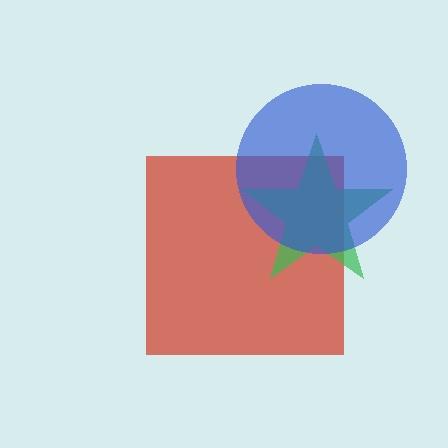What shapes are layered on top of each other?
The layered shapes are: a red square, a green star, a blue circle.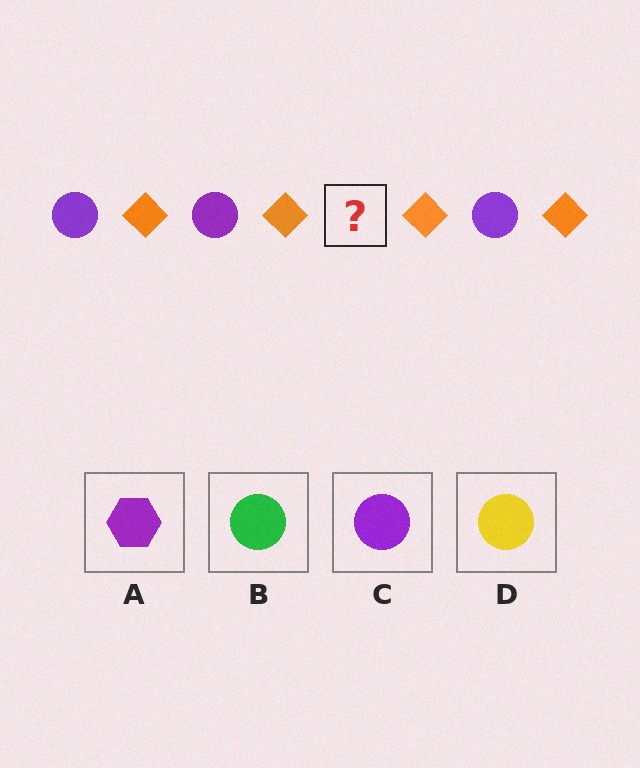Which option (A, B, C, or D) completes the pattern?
C.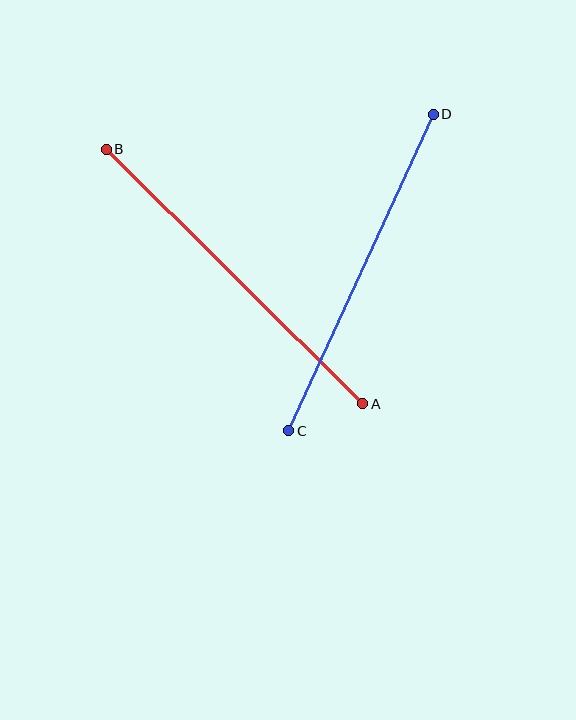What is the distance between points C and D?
The distance is approximately 348 pixels.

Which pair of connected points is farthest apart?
Points A and B are farthest apart.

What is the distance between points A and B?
The distance is approximately 361 pixels.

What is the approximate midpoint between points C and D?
The midpoint is at approximately (361, 272) pixels.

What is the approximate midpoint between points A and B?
The midpoint is at approximately (235, 277) pixels.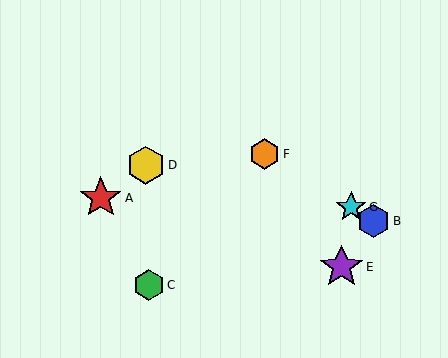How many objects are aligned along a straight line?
3 objects (B, F, G) are aligned along a straight line.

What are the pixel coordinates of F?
Object F is at (264, 154).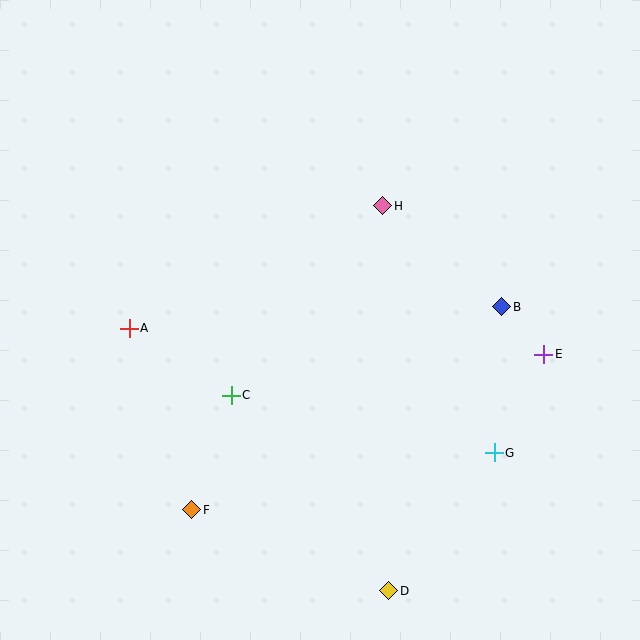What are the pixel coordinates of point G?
Point G is at (494, 453).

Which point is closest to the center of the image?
Point C at (231, 395) is closest to the center.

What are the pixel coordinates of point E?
Point E is at (544, 354).